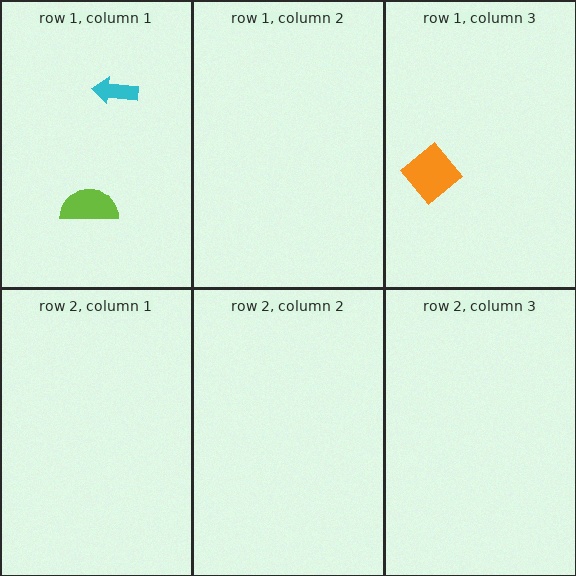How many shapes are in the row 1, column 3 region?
1.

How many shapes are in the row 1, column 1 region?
2.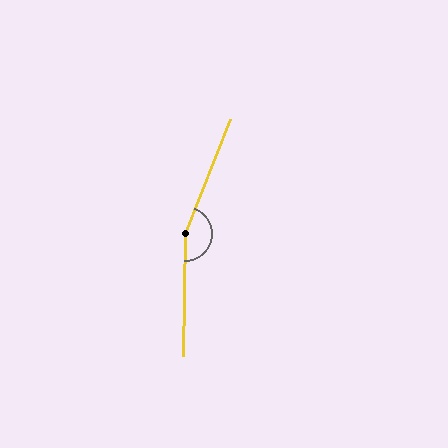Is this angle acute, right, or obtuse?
It is obtuse.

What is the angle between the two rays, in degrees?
Approximately 159 degrees.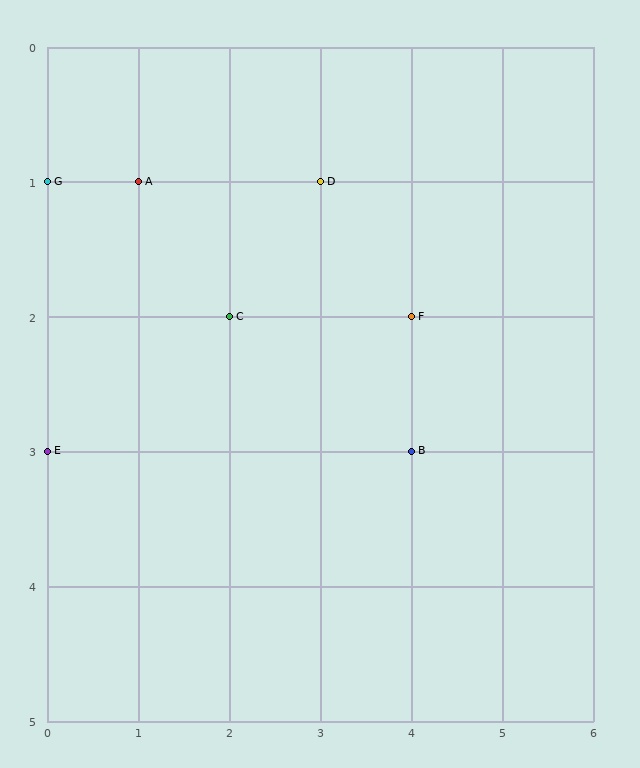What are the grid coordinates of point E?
Point E is at grid coordinates (0, 3).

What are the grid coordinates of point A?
Point A is at grid coordinates (1, 1).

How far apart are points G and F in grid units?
Points G and F are 4 columns and 1 row apart (about 4.1 grid units diagonally).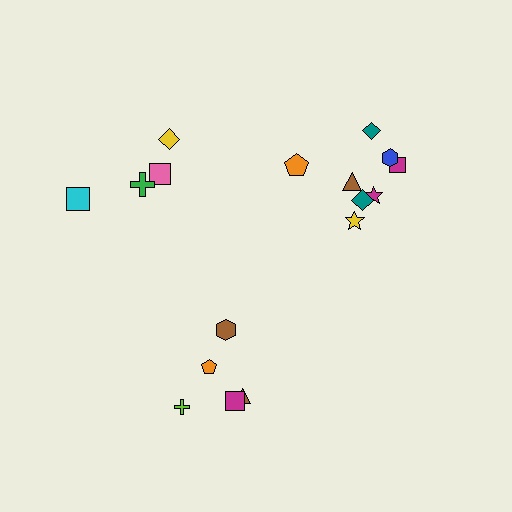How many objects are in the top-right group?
There are 8 objects.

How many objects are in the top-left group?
There are 4 objects.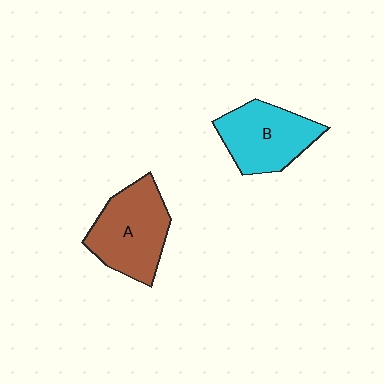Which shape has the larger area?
Shape A (brown).